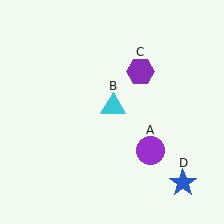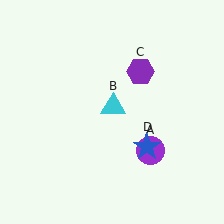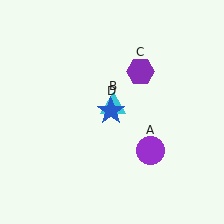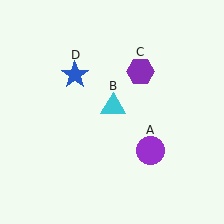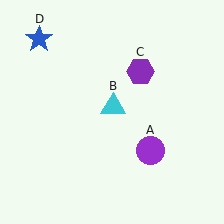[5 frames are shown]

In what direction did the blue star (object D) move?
The blue star (object D) moved up and to the left.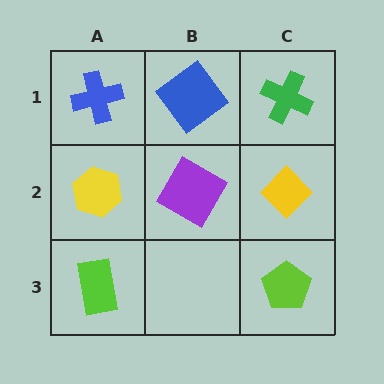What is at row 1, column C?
A green cross.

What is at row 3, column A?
A lime rectangle.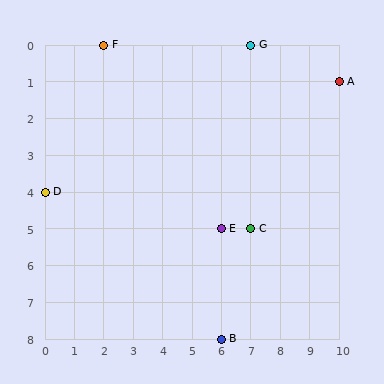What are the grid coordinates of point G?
Point G is at grid coordinates (7, 0).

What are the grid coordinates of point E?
Point E is at grid coordinates (6, 5).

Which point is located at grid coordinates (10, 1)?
Point A is at (10, 1).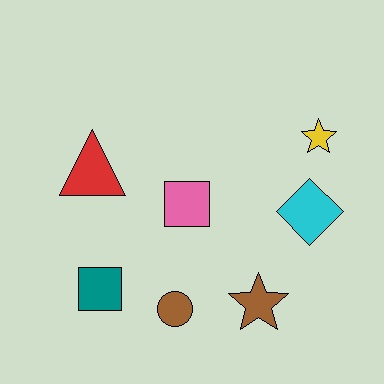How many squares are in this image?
There are 2 squares.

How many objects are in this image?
There are 7 objects.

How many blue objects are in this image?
There are no blue objects.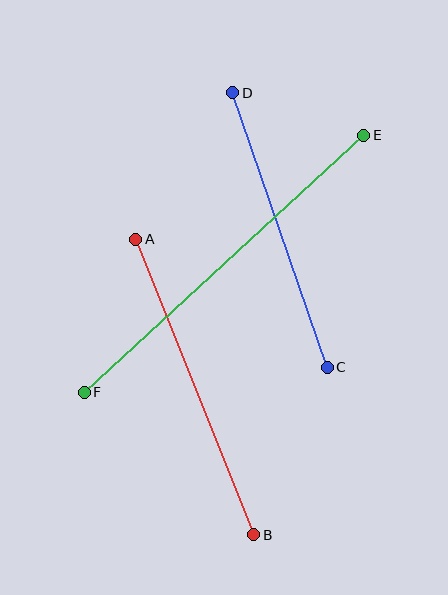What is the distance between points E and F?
The distance is approximately 380 pixels.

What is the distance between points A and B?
The distance is approximately 318 pixels.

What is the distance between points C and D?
The distance is approximately 290 pixels.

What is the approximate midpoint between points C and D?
The midpoint is at approximately (280, 230) pixels.